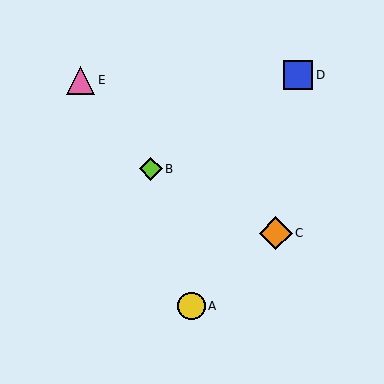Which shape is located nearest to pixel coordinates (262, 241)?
The orange diamond (labeled C) at (276, 233) is nearest to that location.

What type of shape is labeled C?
Shape C is an orange diamond.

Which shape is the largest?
The orange diamond (labeled C) is the largest.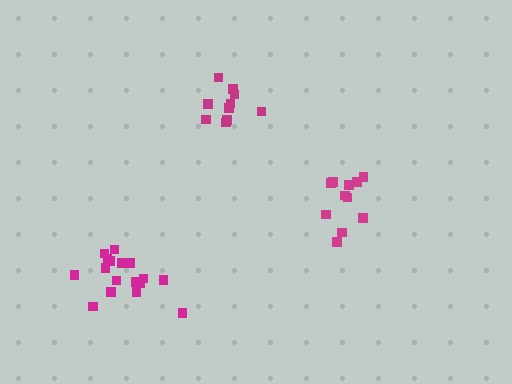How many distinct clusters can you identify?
There are 3 distinct clusters.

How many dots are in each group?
Group 1: 11 dots, Group 2: 11 dots, Group 3: 17 dots (39 total).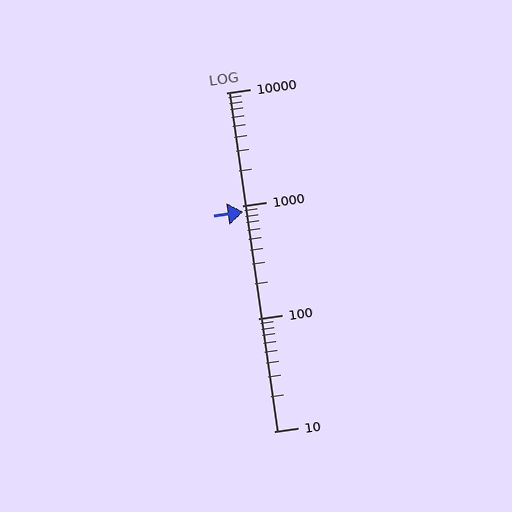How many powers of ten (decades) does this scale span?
The scale spans 3 decades, from 10 to 10000.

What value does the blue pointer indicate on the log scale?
The pointer indicates approximately 870.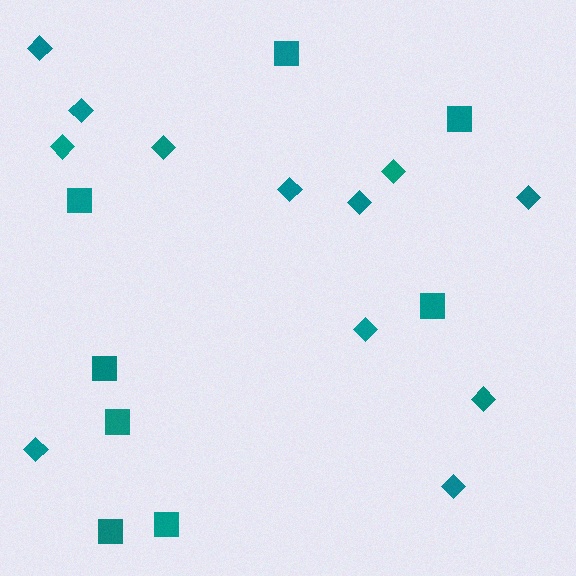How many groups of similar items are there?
There are 2 groups: one group of squares (8) and one group of diamonds (12).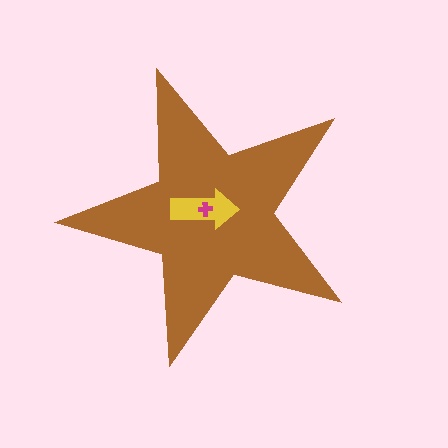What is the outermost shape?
The brown star.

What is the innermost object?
The magenta cross.